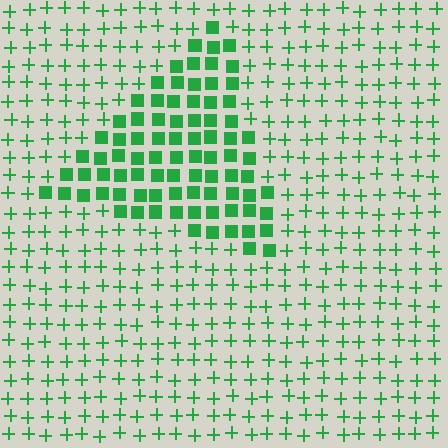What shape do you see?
I see a triangle.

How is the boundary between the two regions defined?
The boundary is defined by a change in element shape: squares inside vs. plus signs outside. All elements share the same color and spacing.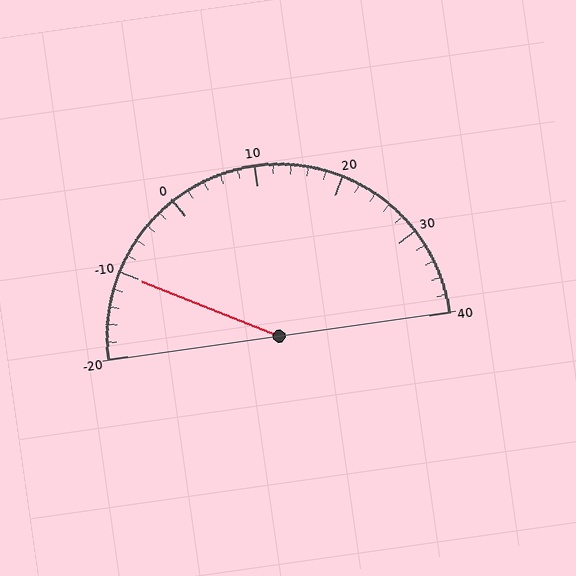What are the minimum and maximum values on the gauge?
The gauge ranges from -20 to 40.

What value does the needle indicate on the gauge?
The needle indicates approximately -10.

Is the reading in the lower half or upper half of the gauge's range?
The reading is in the lower half of the range (-20 to 40).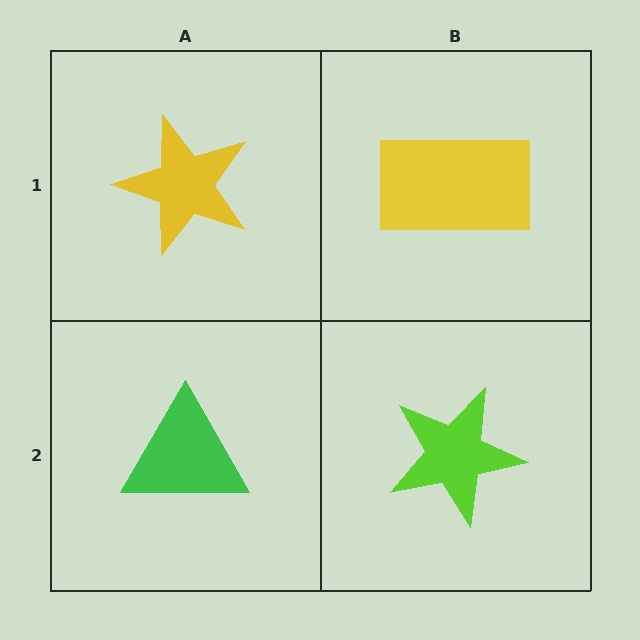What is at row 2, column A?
A green triangle.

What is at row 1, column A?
A yellow star.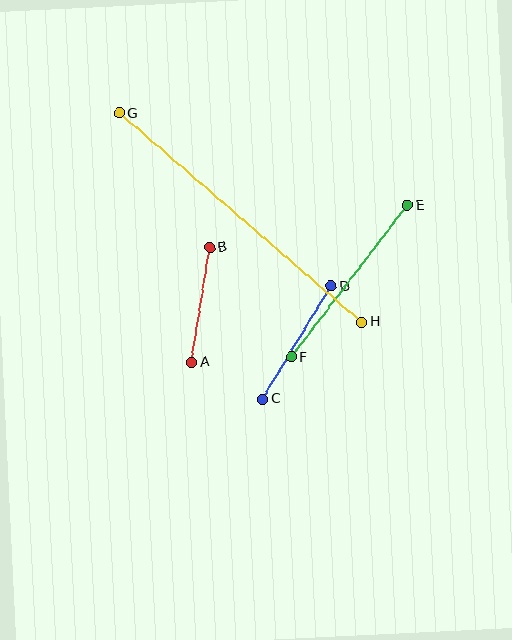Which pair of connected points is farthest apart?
Points G and H are farthest apart.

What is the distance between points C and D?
The distance is approximately 132 pixels.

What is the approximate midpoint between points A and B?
The midpoint is at approximately (201, 305) pixels.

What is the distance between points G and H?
The distance is approximately 321 pixels.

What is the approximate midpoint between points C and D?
The midpoint is at approximately (297, 343) pixels.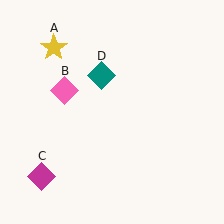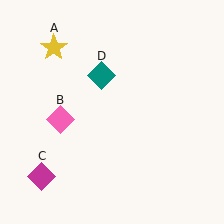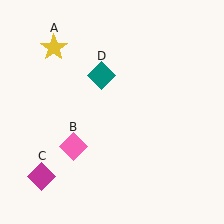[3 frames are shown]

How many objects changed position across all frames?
1 object changed position: pink diamond (object B).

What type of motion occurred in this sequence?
The pink diamond (object B) rotated counterclockwise around the center of the scene.